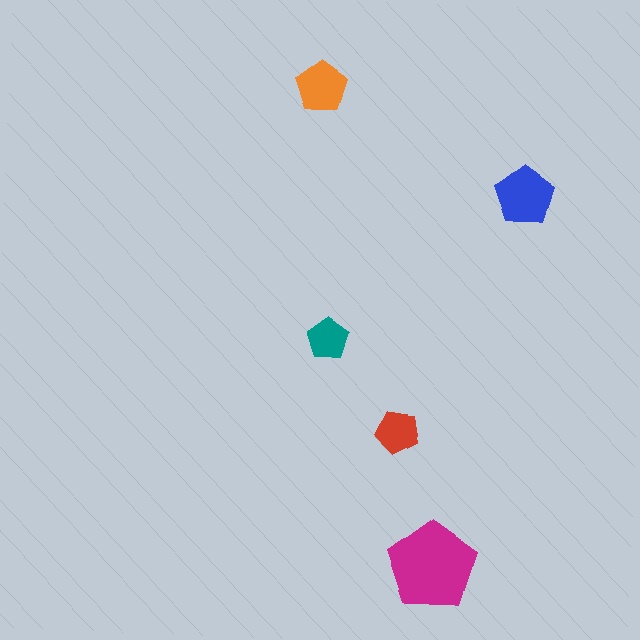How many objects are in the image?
There are 5 objects in the image.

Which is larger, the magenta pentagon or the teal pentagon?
The magenta one.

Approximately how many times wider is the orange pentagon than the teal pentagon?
About 1.5 times wider.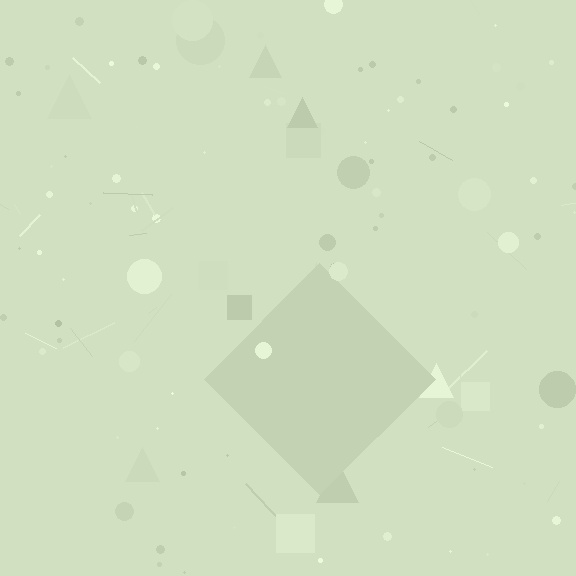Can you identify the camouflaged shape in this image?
The camouflaged shape is a diamond.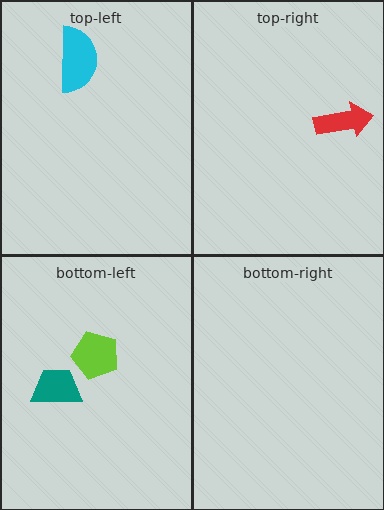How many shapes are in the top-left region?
1.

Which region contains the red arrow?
The top-right region.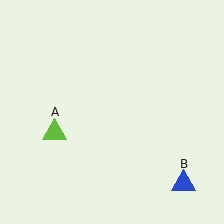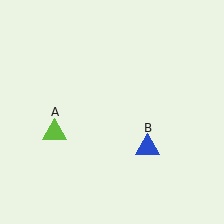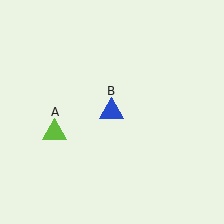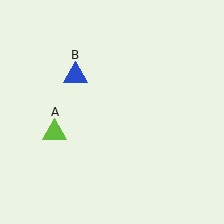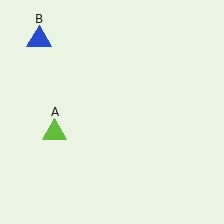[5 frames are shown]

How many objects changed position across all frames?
1 object changed position: blue triangle (object B).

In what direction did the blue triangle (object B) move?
The blue triangle (object B) moved up and to the left.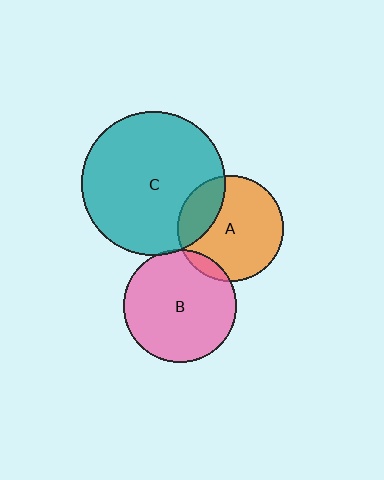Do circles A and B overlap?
Yes.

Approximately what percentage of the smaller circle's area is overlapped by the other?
Approximately 10%.